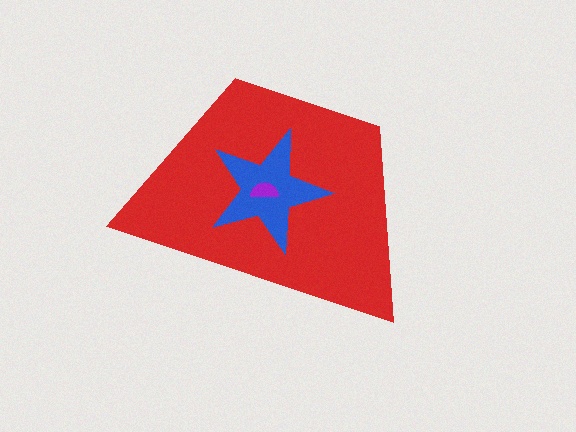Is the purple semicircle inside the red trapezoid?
Yes.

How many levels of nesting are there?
3.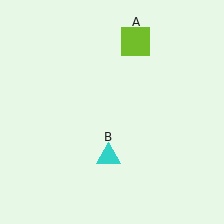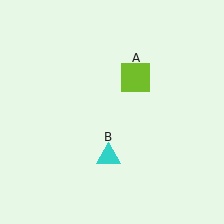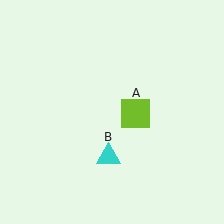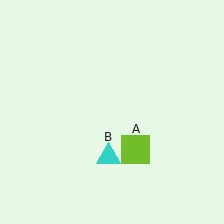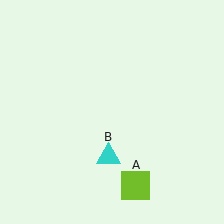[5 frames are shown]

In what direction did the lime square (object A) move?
The lime square (object A) moved down.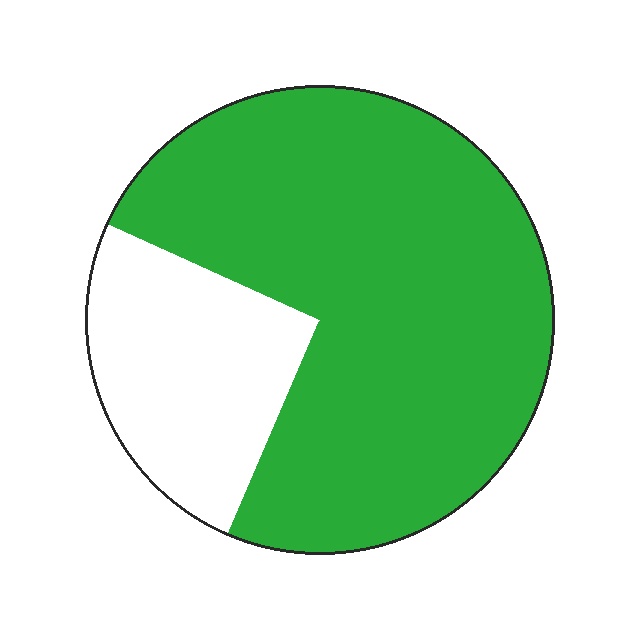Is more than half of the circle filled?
Yes.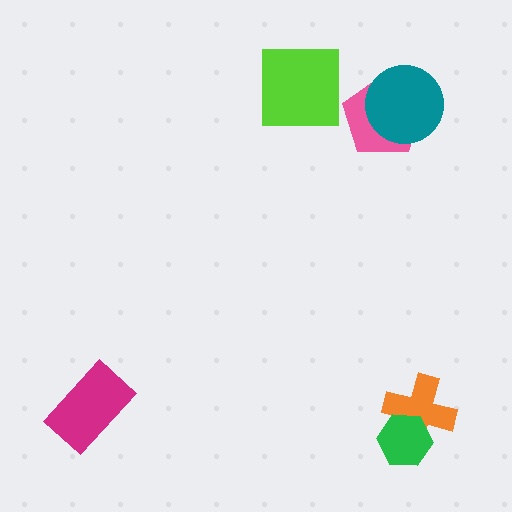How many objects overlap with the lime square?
0 objects overlap with the lime square.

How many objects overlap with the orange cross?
1 object overlaps with the orange cross.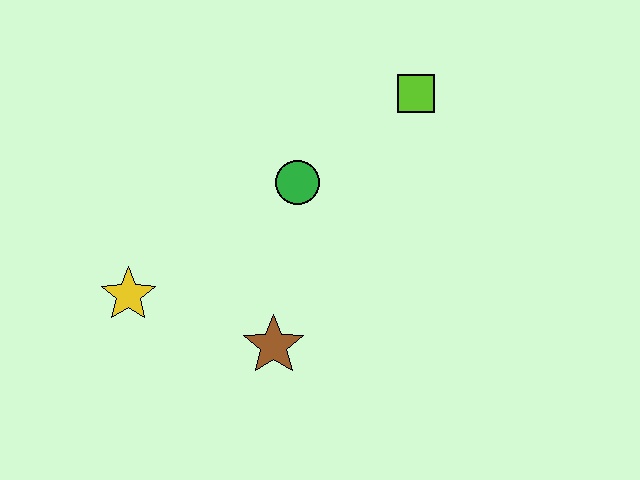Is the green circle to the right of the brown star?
Yes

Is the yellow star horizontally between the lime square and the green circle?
No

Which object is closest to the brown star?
The yellow star is closest to the brown star.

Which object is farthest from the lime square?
The yellow star is farthest from the lime square.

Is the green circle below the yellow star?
No